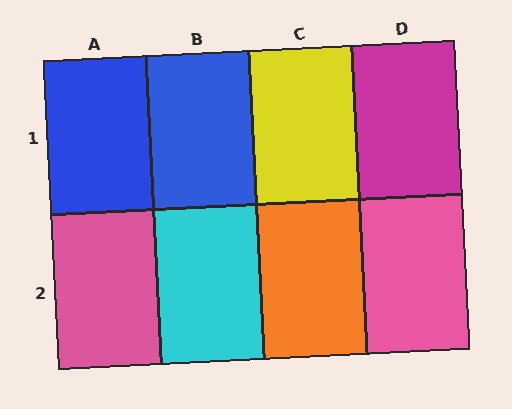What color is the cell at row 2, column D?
Pink.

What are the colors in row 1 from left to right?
Blue, blue, yellow, magenta.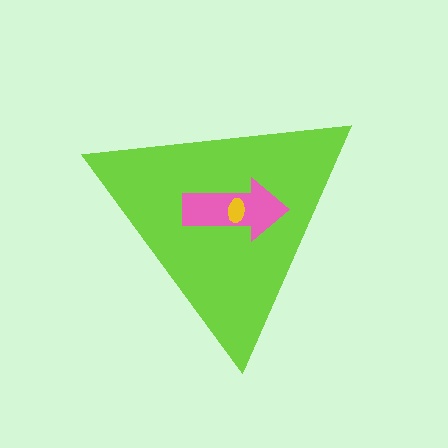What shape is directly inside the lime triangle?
The pink arrow.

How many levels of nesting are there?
3.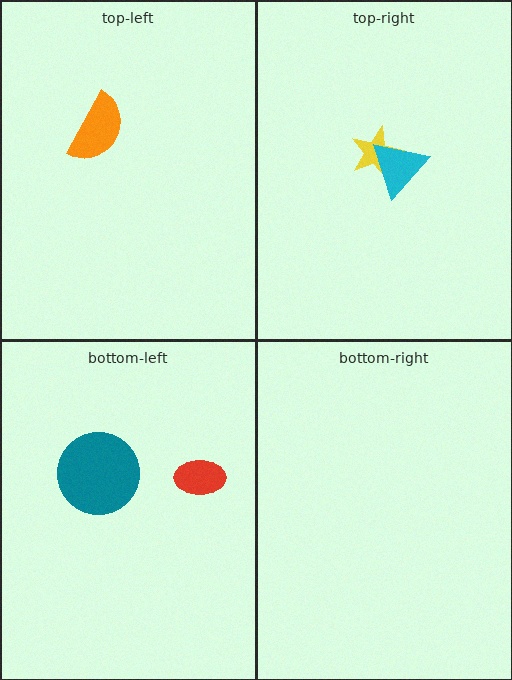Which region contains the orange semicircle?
The top-left region.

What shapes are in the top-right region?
The yellow star, the cyan triangle.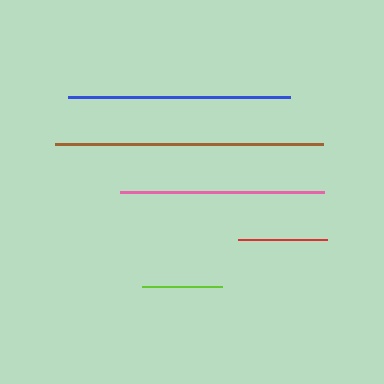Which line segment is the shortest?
The lime line is the shortest at approximately 80 pixels.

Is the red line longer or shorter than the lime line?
The red line is longer than the lime line.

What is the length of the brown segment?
The brown segment is approximately 268 pixels long.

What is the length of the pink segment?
The pink segment is approximately 205 pixels long.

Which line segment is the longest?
The brown line is the longest at approximately 268 pixels.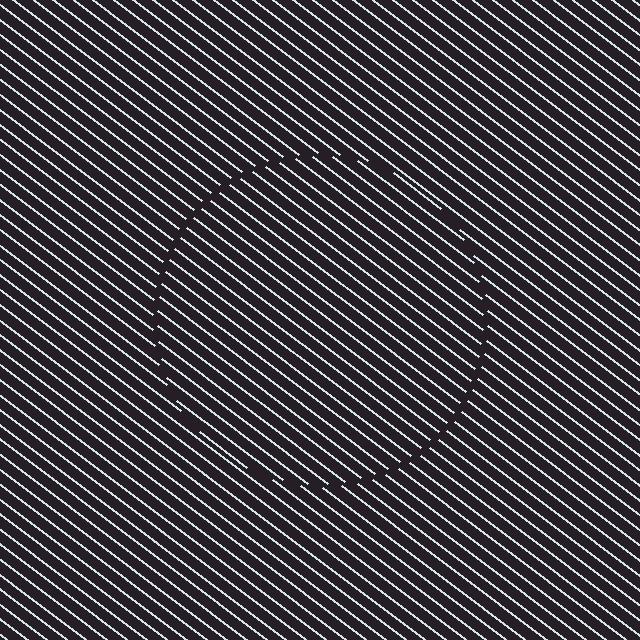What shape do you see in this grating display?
An illusory circle. The interior of the shape contains the same grating, shifted by half a period — the contour is defined by the phase discontinuity where line-ends from the inner and outer gratings abut.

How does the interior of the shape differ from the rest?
The interior of the shape contains the same grating, shifted by half a period — the contour is defined by the phase discontinuity where line-ends from the inner and outer gratings abut.